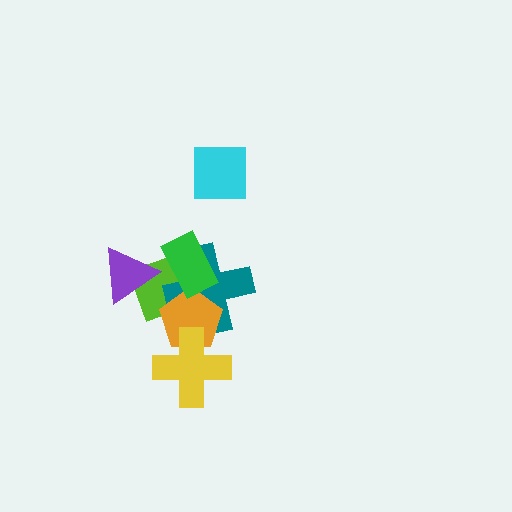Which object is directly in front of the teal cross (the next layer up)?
The orange pentagon is directly in front of the teal cross.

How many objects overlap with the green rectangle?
3 objects overlap with the green rectangle.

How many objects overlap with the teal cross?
3 objects overlap with the teal cross.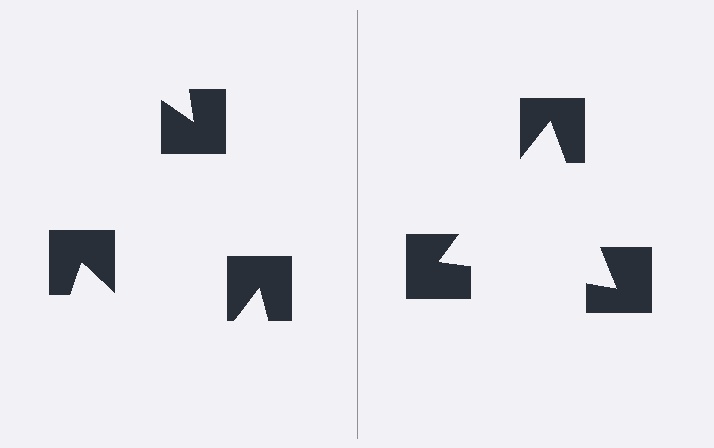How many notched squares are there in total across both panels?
6 — 3 on each side.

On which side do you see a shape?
An illusory triangle appears on the right side. On the left side the wedge cuts are rotated, so no coherent shape forms.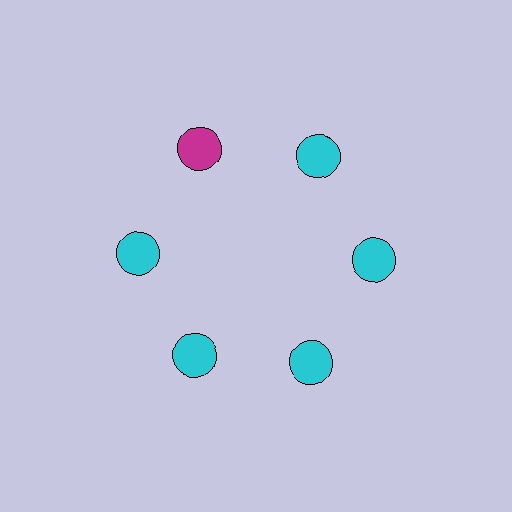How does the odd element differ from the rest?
It has a different color: magenta instead of cyan.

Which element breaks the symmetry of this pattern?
The magenta circle at roughly the 11 o'clock position breaks the symmetry. All other shapes are cyan circles.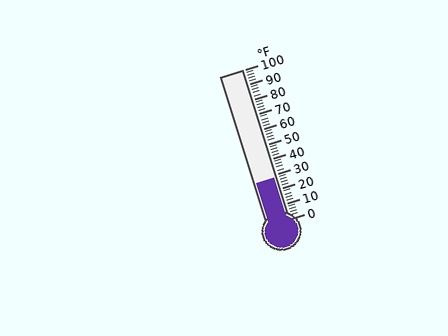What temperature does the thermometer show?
The thermometer shows approximately 28°F.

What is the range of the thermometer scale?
The thermometer scale ranges from 0°F to 100°F.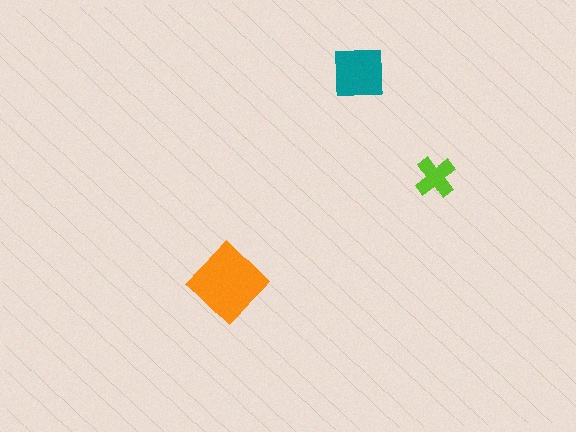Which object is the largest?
The orange diamond.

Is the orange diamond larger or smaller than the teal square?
Larger.